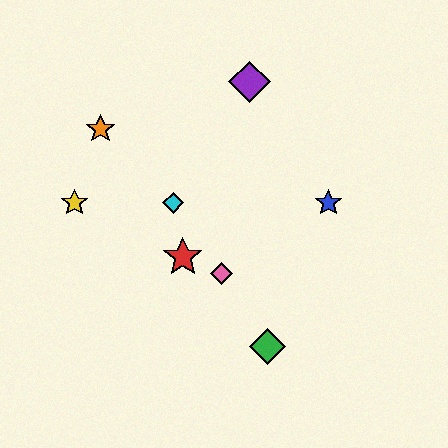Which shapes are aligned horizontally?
The blue star, the yellow star, the cyan diamond are aligned horizontally.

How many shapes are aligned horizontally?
3 shapes (the blue star, the yellow star, the cyan diamond) are aligned horizontally.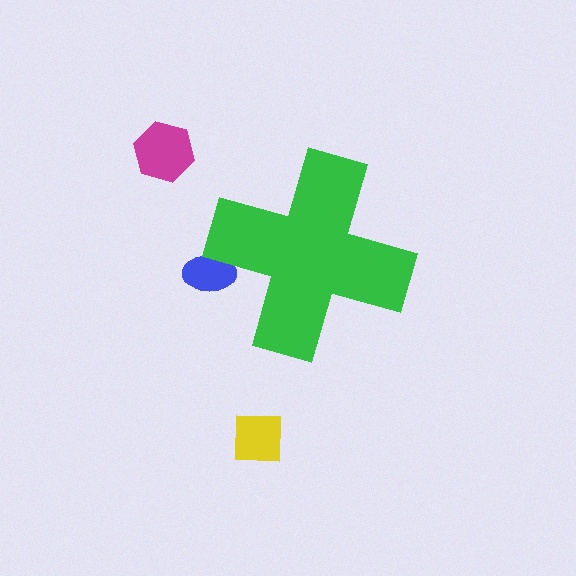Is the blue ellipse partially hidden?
Yes, the blue ellipse is partially hidden behind the green cross.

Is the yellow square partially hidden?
No, the yellow square is fully visible.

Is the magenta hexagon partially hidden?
No, the magenta hexagon is fully visible.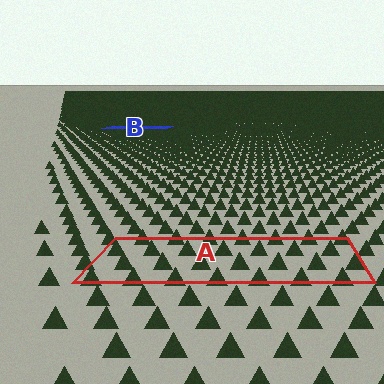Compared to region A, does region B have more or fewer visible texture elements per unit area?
Region B has more texture elements per unit area — they are packed more densely because it is farther away.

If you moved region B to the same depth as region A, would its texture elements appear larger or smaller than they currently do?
They would appear larger. At a closer depth, the same texture elements are projected at a bigger on-screen size.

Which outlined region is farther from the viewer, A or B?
Region B is farther from the viewer — the texture elements inside it appear smaller and more densely packed.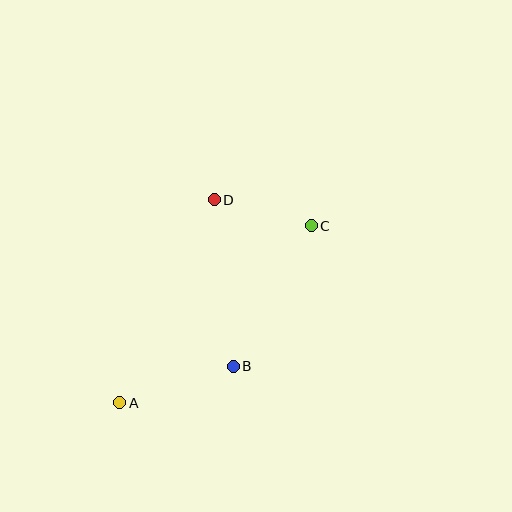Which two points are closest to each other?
Points C and D are closest to each other.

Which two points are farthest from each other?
Points A and C are farthest from each other.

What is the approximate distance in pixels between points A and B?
The distance between A and B is approximately 120 pixels.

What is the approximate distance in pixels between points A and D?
The distance between A and D is approximately 224 pixels.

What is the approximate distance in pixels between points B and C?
The distance between B and C is approximately 161 pixels.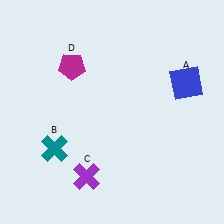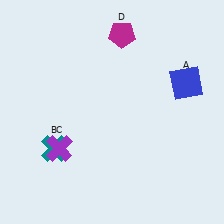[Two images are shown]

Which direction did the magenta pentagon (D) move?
The magenta pentagon (D) moved right.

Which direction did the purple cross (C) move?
The purple cross (C) moved up.